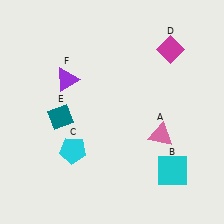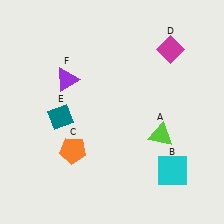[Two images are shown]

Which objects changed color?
A changed from pink to lime. C changed from cyan to orange.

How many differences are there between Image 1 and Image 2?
There are 2 differences between the two images.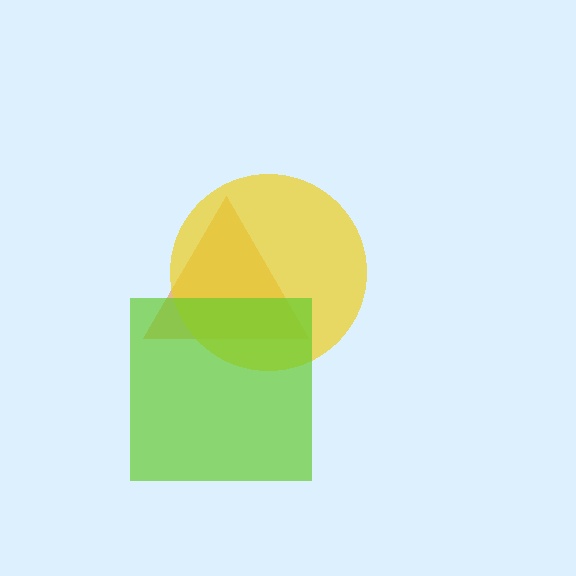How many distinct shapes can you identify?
There are 3 distinct shapes: an orange triangle, a yellow circle, a lime square.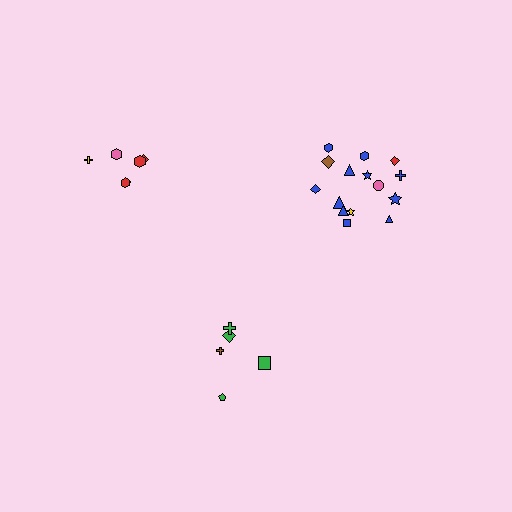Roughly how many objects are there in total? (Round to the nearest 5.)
Roughly 25 objects in total.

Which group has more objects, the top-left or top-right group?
The top-right group.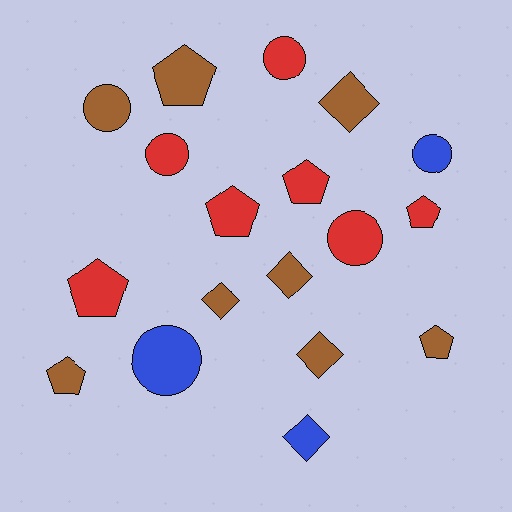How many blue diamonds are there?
There is 1 blue diamond.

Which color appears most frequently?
Brown, with 8 objects.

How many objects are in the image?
There are 18 objects.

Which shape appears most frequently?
Pentagon, with 7 objects.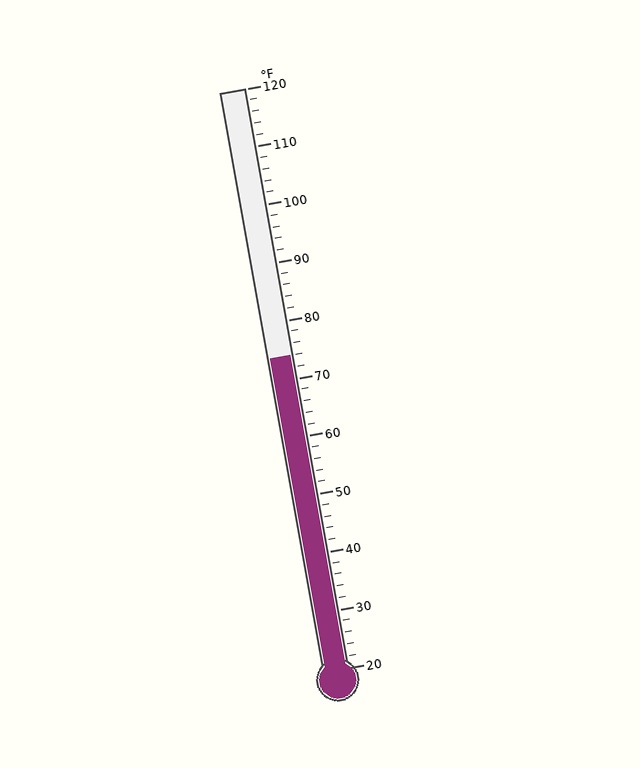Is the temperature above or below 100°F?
The temperature is below 100°F.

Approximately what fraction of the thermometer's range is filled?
The thermometer is filled to approximately 55% of its range.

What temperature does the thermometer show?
The thermometer shows approximately 74°F.